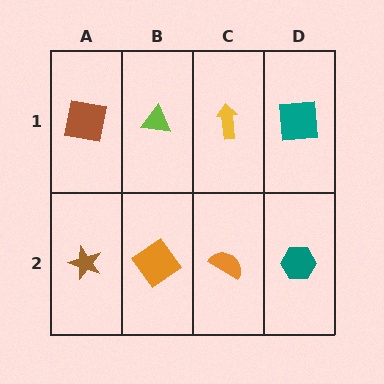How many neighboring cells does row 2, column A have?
2.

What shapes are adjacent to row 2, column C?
A yellow arrow (row 1, column C), an orange diamond (row 2, column B), a teal hexagon (row 2, column D).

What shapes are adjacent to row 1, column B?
An orange diamond (row 2, column B), a brown square (row 1, column A), a yellow arrow (row 1, column C).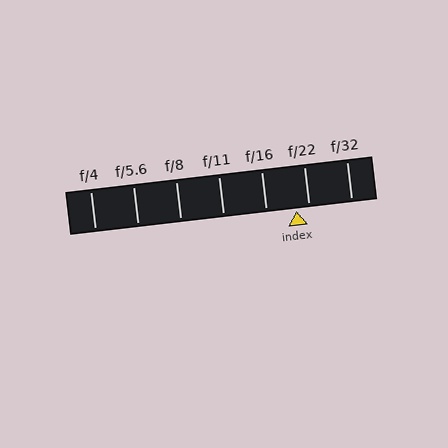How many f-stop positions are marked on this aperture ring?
There are 7 f-stop positions marked.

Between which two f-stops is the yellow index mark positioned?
The index mark is between f/16 and f/22.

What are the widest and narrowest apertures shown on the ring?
The widest aperture shown is f/4 and the narrowest is f/32.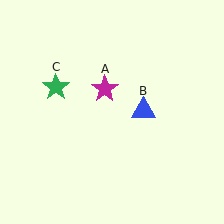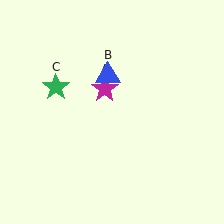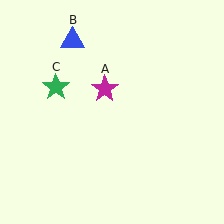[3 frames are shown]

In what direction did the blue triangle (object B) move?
The blue triangle (object B) moved up and to the left.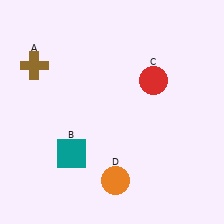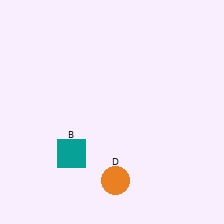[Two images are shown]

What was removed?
The red circle (C), the brown cross (A) were removed in Image 2.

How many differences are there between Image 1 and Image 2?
There are 2 differences between the two images.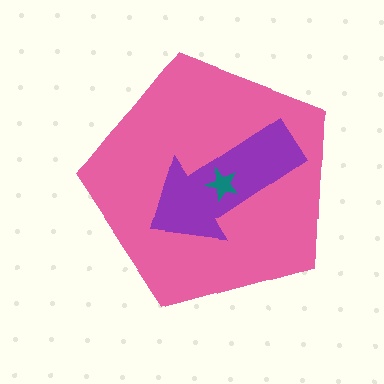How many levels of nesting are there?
3.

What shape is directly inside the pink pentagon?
The purple arrow.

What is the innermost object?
The teal star.